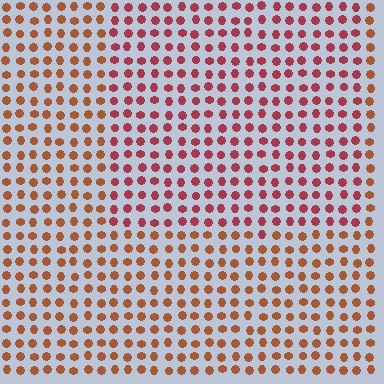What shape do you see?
I see a rectangle.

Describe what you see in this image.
The image is filled with small brown elements in a uniform arrangement. A rectangle-shaped region is visible where the elements are tinted to a slightly different hue, forming a subtle color boundary.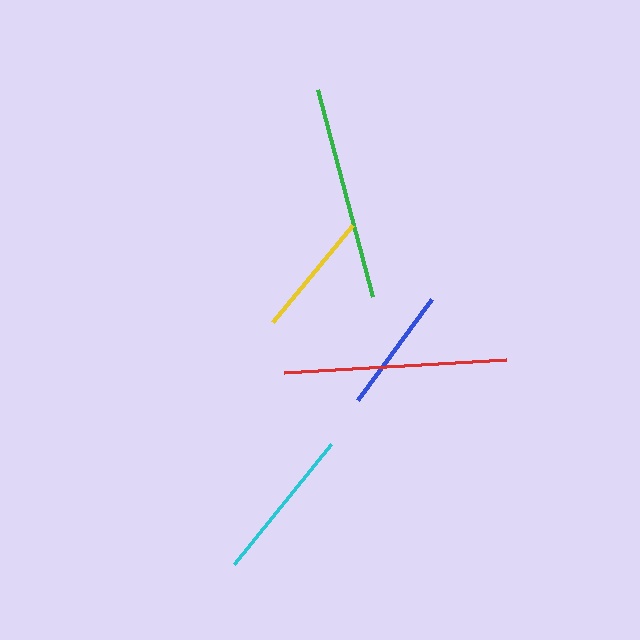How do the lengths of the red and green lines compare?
The red and green lines are approximately the same length.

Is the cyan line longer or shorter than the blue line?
The cyan line is longer than the blue line.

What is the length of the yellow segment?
The yellow segment is approximately 126 pixels long.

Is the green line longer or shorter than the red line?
The red line is longer than the green line.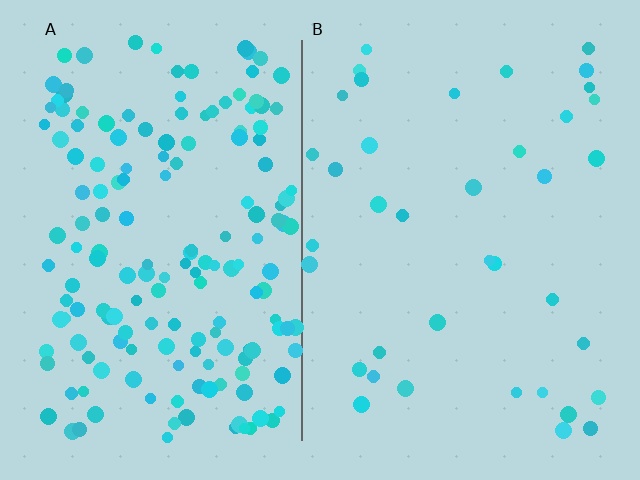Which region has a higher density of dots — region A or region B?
A (the left).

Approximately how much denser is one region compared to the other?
Approximately 4.5× — region A over region B.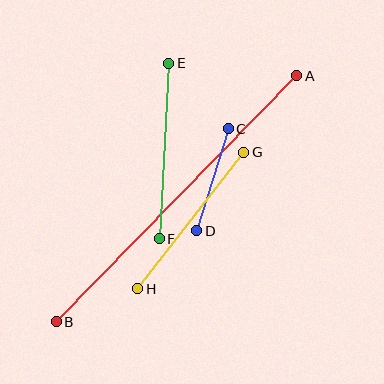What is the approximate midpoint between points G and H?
The midpoint is at approximately (191, 221) pixels.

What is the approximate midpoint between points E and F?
The midpoint is at approximately (164, 151) pixels.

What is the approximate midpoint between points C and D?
The midpoint is at approximately (213, 180) pixels.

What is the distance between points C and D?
The distance is approximately 107 pixels.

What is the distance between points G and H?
The distance is approximately 173 pixels.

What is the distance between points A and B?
The distance is approximately 344 pixels.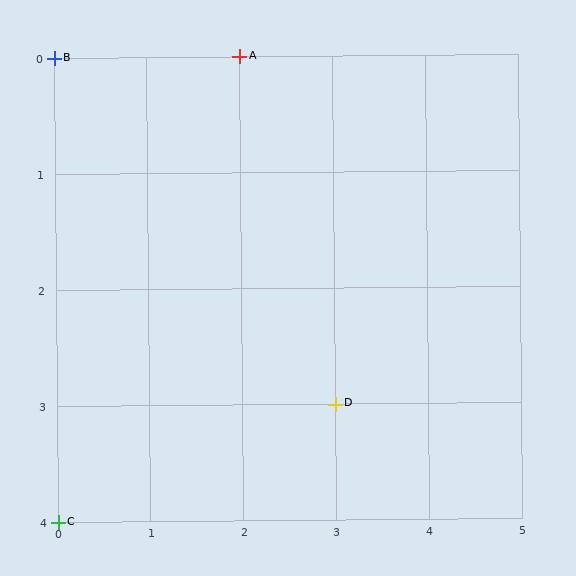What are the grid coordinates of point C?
Point C is at grid coordinates (0, 4).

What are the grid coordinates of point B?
Point B is at grid coordinates (0, 0).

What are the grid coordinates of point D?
Point D is at grid coordinates (3, 3).